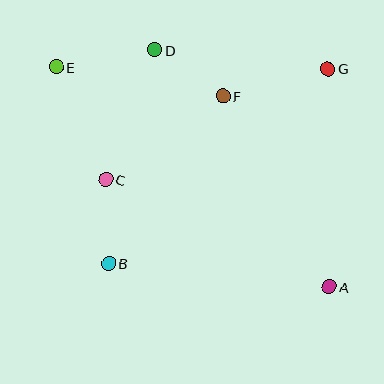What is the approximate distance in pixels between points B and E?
The distance between B and E is approximately 203 pixels.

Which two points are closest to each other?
Points D and F are closest to each other.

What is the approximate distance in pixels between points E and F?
The distance between E and F is approximately 170 pixels.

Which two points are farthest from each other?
Points A and E are farthest from each other.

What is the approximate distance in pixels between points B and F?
The distance between B and F is approximately 203 pixels.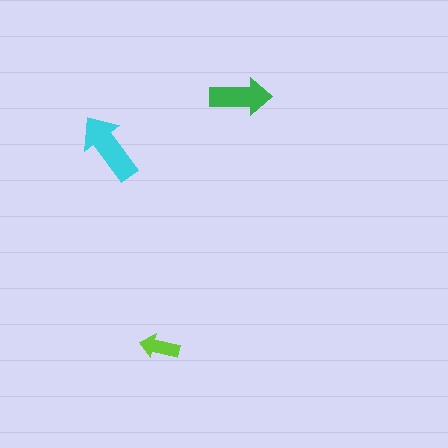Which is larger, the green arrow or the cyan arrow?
The cyan one.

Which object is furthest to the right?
The green arrow is rightmost.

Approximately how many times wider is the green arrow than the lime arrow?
About 1.5 times wider.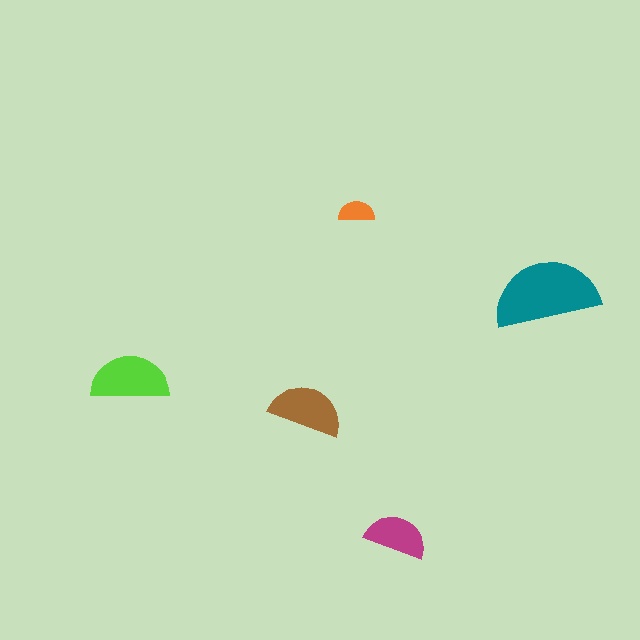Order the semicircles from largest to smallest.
the teal one, the lime one, the brown one, the magenta one, the orange one.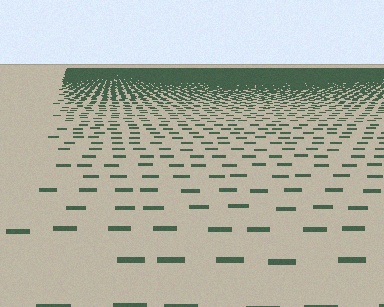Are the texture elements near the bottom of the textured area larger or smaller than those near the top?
Larger. Near the bottom, elements are closer to the viewer and appear at a bigger on-screen size.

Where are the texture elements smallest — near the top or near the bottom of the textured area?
Near the top.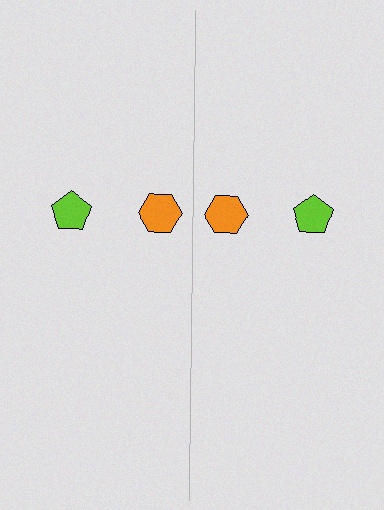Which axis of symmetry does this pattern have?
The pattern has a vertical axis of symmetry running through the center of the image.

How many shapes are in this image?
There are 4 shapes in this image.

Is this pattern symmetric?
Yes, this pattern has bilateral (reflection) symmetry.